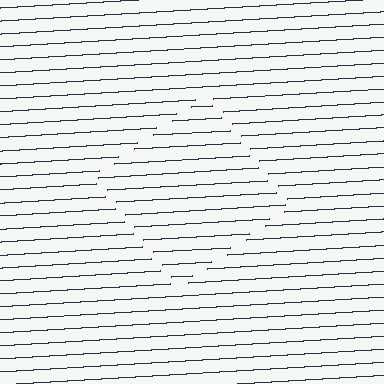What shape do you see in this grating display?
An illusory square. The interior of the shape contains the same grating, shifted by half a period — the contour is defined by the phase discontinuity where line-ends from the inner and outer gratings abut.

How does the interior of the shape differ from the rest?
The interior of the shape contains the same grating, shifted by half a period — the contour is defined by the phase discontinuity where line-ends from the inner and outer gratings abut.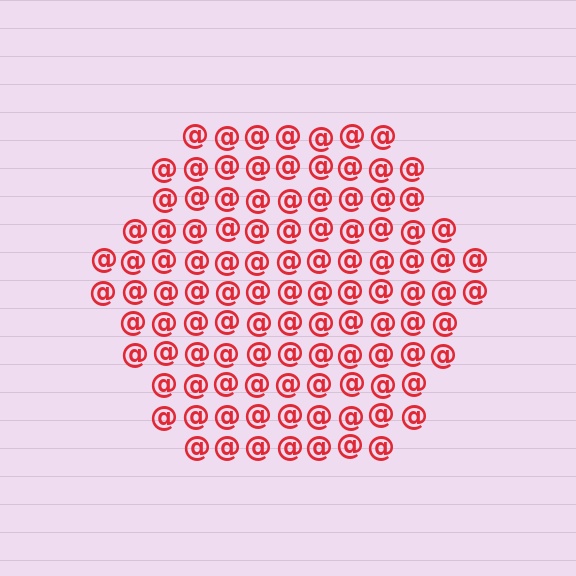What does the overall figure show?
The overall figure shows a hexagon.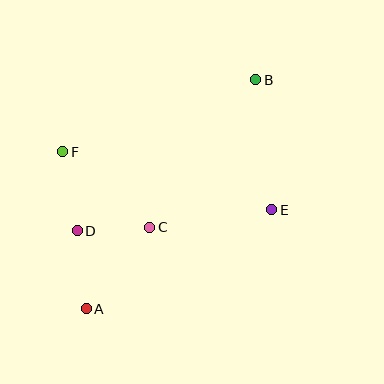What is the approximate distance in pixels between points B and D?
The distance between B and D is approximately 234 pixels.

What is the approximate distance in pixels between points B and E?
The distance between B and E is approximately 131 pixels.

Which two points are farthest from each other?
Points A and B are farthest from each other.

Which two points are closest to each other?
Points C and D are closest to each other.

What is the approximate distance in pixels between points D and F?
The distance between D and F is approximately 80 pixels.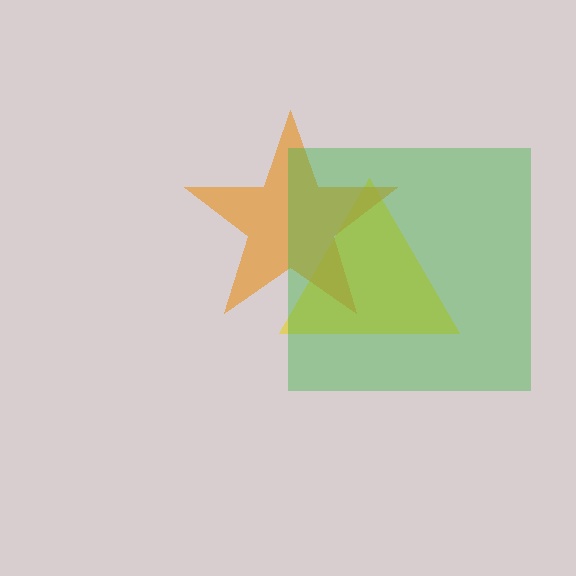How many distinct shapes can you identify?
There are 3 distinct shapes: a yellow triangle, an orange star, a green square.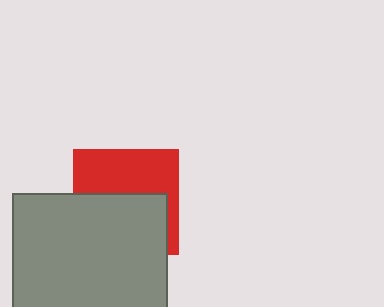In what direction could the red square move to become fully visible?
The red square could move up. That would shift it out from behind the gray rectangle entirely.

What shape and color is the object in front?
The object in front is a gray rectangle.